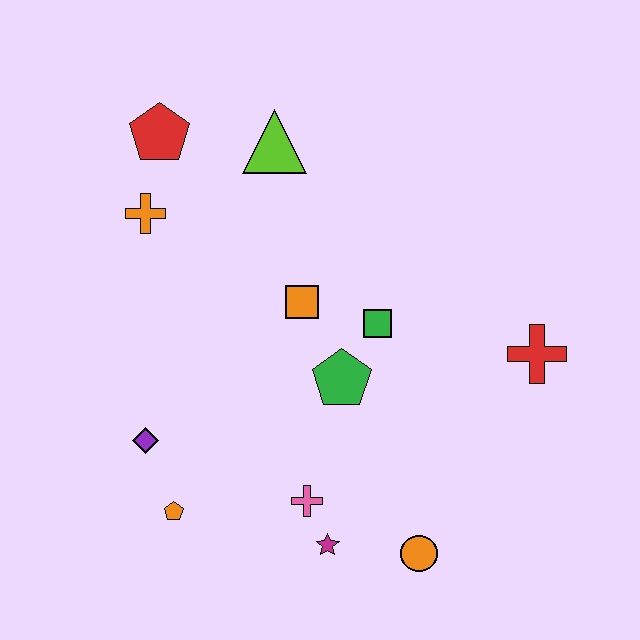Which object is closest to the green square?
The green pentagon is closest to the green square.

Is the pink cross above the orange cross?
No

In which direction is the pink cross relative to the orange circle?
The pink cross is to the left of the orange circle.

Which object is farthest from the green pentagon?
The red pentagon is farthest from the green pentagon.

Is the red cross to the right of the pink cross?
Yes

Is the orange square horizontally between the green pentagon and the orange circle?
No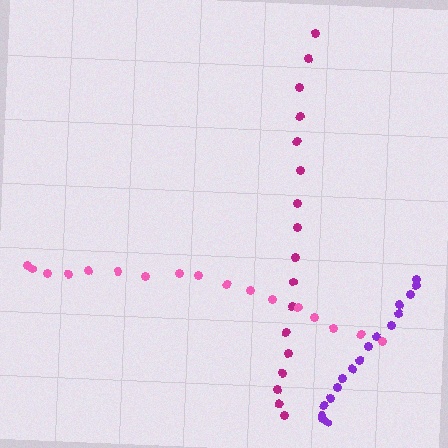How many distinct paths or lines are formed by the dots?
There are 3 distinct paths.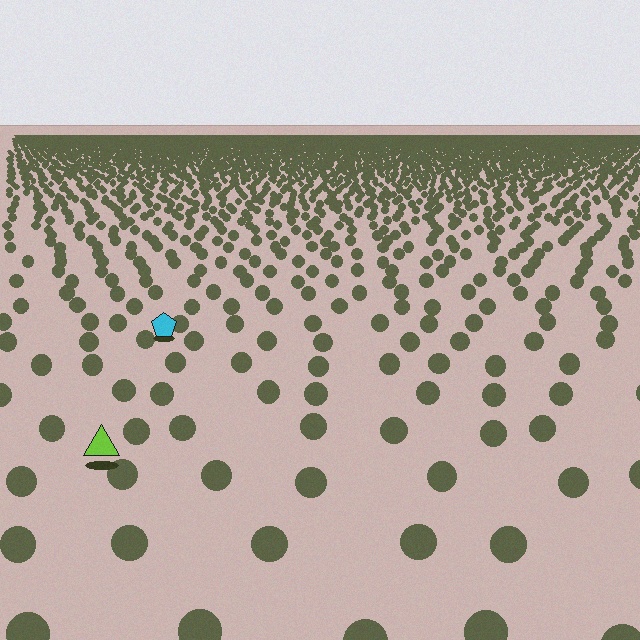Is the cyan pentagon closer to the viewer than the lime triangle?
No. The lime triangle is closer — you can tell from the texture gradient: the ground texture is coarser near it.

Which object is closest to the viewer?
The lime triangle is closest. The texture marks near it are larger and more spread out.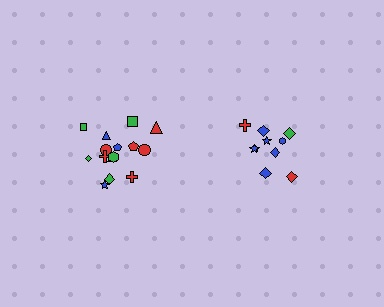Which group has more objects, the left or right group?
The left group.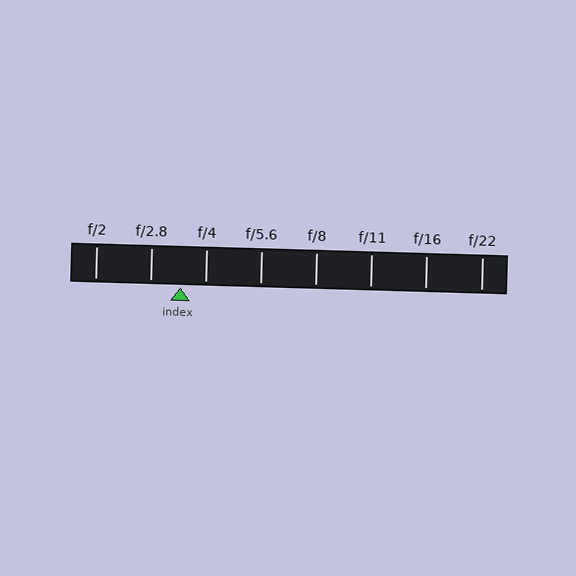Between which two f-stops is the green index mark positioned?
The index mark is between f/2.8 and f/4.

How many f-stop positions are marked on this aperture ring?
There are 8 f-stop positions marked.